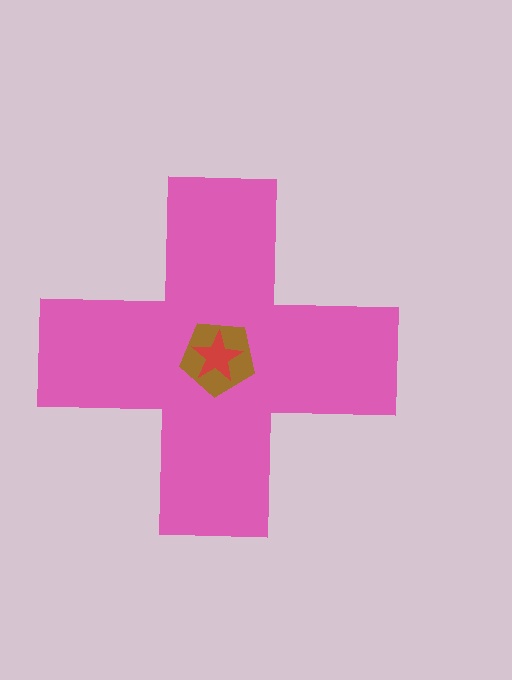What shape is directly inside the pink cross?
The brown pentagon.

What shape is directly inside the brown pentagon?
The red star.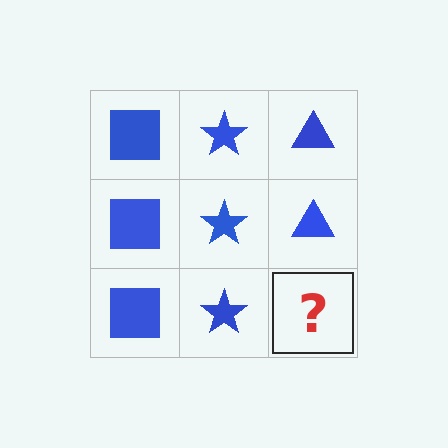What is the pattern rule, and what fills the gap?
The rule is that each column has a consistent shape. The gap should be filled with a blue triangle.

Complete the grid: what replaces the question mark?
The question mark should be replaced with a blue triangle.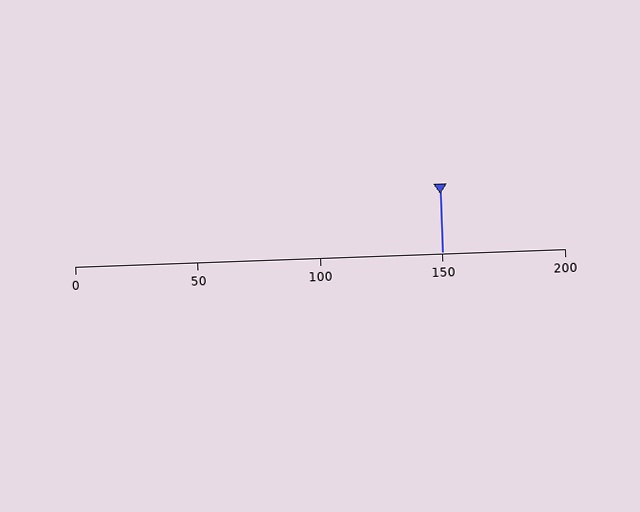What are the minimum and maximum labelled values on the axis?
The axis runs from 0 to 200.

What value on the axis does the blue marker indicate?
The marker indicates approximately 150.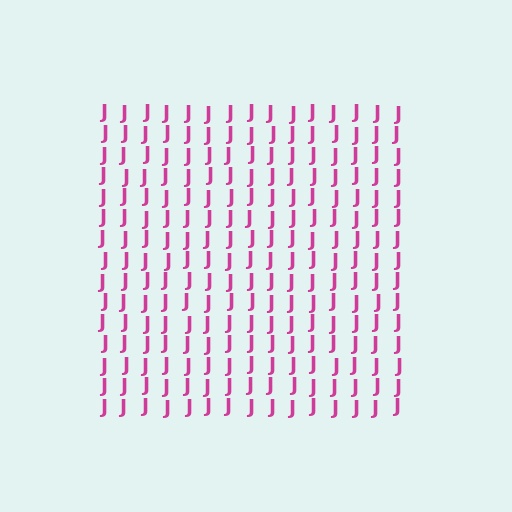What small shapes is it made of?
It is made of small letter J's.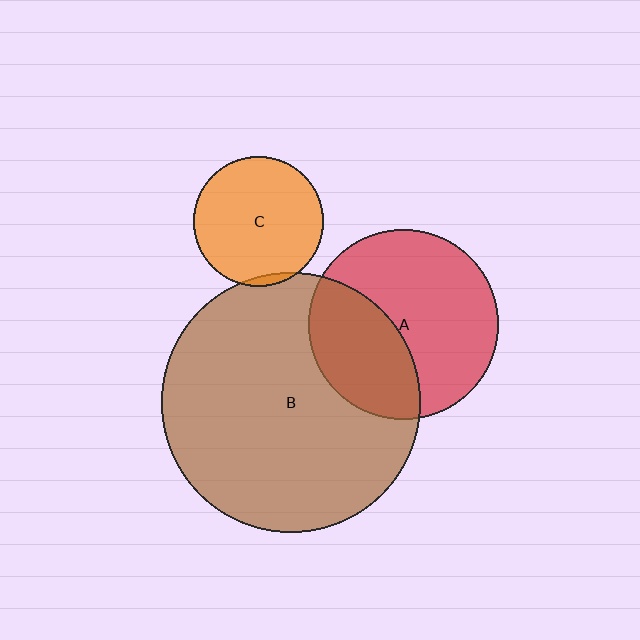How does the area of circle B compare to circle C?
Approximately 4.0 times.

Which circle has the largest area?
Circle B (brown).